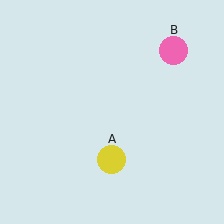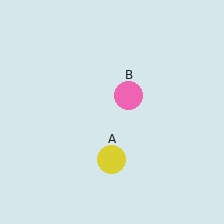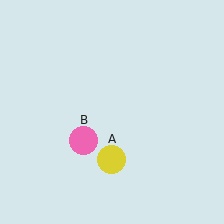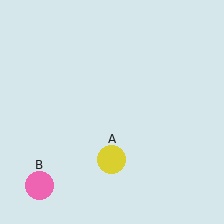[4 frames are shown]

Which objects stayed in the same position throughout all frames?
Yellow circle (object A) remained stationary.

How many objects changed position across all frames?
1 object changed position: pink circle (object B).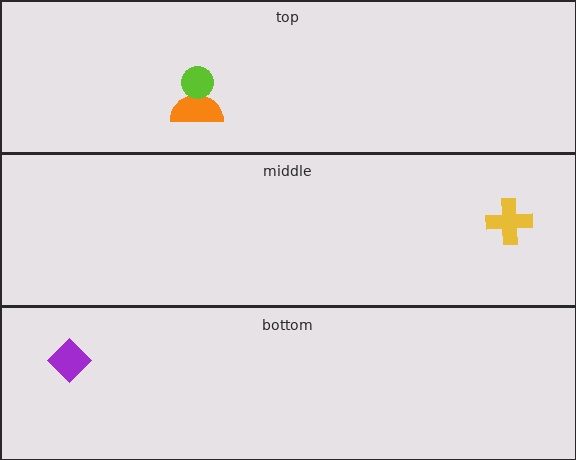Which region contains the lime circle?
The top region.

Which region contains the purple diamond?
The bottom region.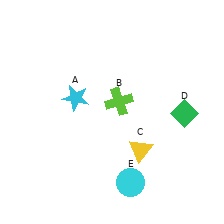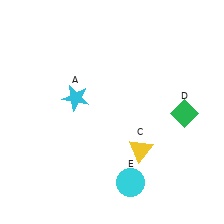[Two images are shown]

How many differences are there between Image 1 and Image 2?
There is 1 difference between the two images.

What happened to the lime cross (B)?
The lime cross (B) was removed in Image 2. It was in the top-right area of Image 1.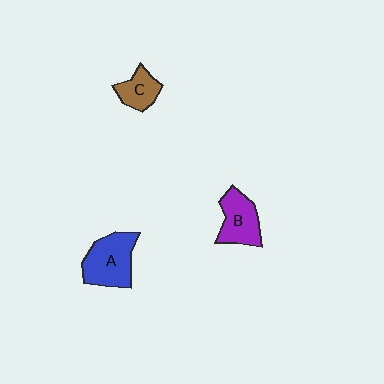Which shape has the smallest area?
Shape C (brown).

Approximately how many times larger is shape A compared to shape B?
Approximately 1.2 times.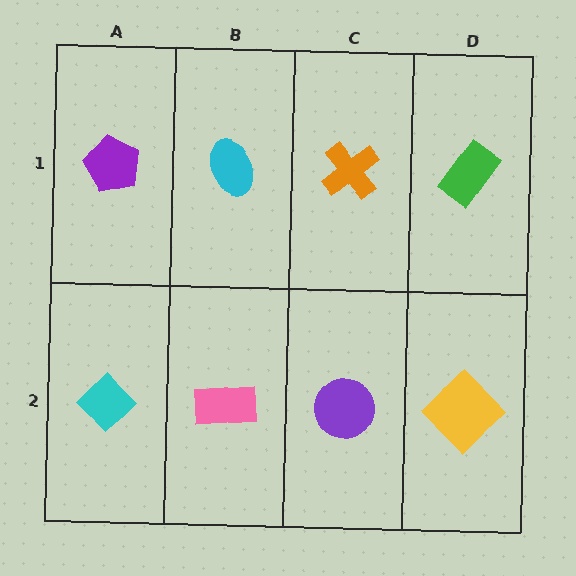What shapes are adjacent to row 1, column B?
A pink rectangle (row 2, column B), a purple pentagon (row 1, column A), an orange cross (row 1, column C).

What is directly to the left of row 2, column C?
A pink rectangle.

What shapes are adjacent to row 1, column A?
A cyan diamond (row 2, column A), a cyan ellipse (row 1, column B).